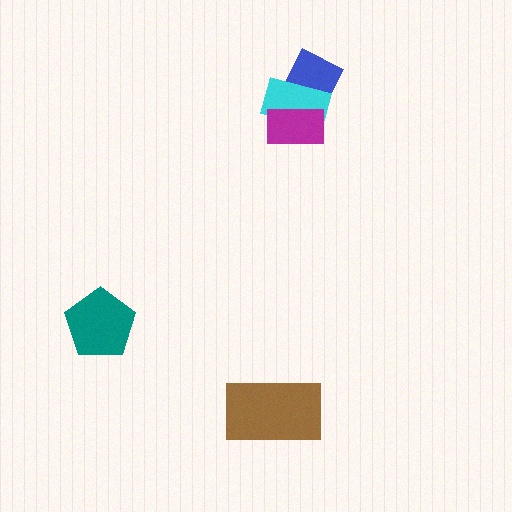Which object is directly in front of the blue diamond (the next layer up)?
The cyan rectangle is directly in front of the blue diamond.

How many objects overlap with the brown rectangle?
0 objects overlap with the brown rectangle.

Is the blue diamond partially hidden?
Yes, it is partially covered by another shape.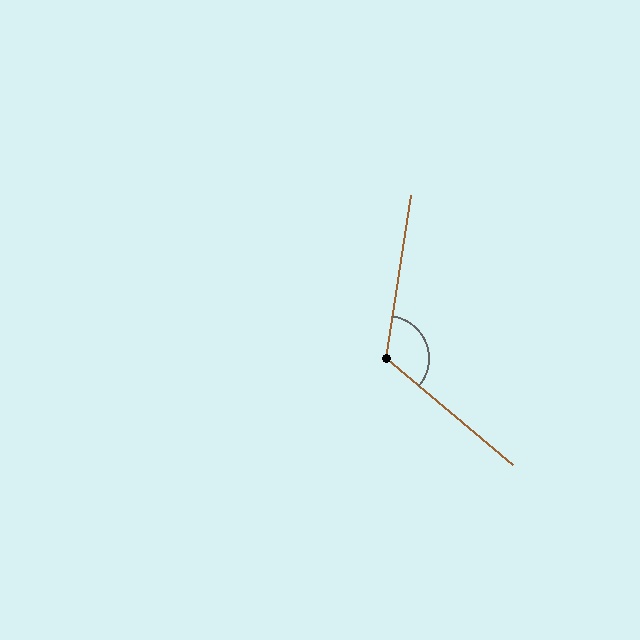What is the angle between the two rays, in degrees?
Approximately 121 degrees.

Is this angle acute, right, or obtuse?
It is obtuse.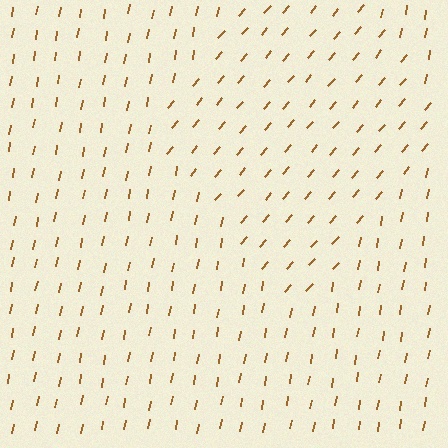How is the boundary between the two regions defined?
The boundary is defined purely by a change in line orientation (approximately 30 degrees difference). All lines are the same color and thickness.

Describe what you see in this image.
The image is filled with small brown line segments. A diamond region in the image has lines oriented differently from the surrounding lines, creating a visible texture boundary.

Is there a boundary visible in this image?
Yes, there is a texture boundary formed by a change in line orientation.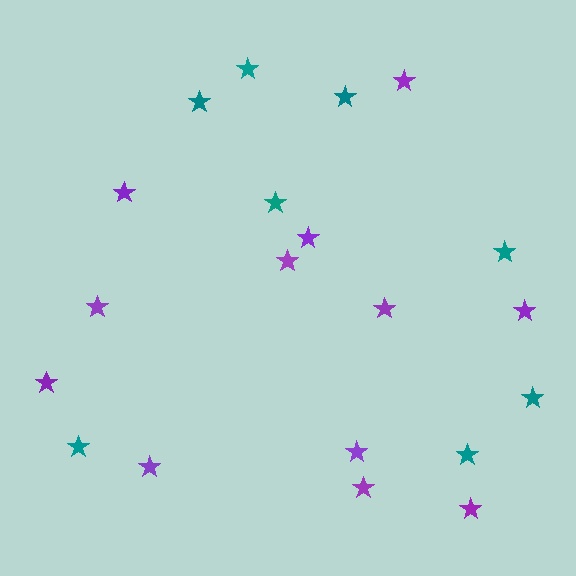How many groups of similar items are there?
There are 2 groups: one group of teal stars (8) and one group of purple stars (12).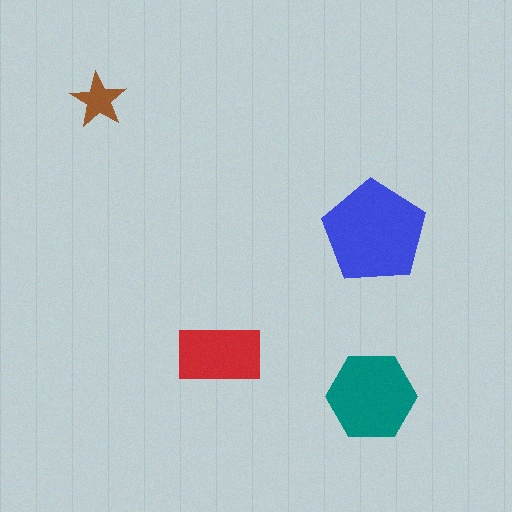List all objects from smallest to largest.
The brown star, the red rectangle, the teal hexagon, the blue pentagon.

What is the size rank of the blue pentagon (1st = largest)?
1st.